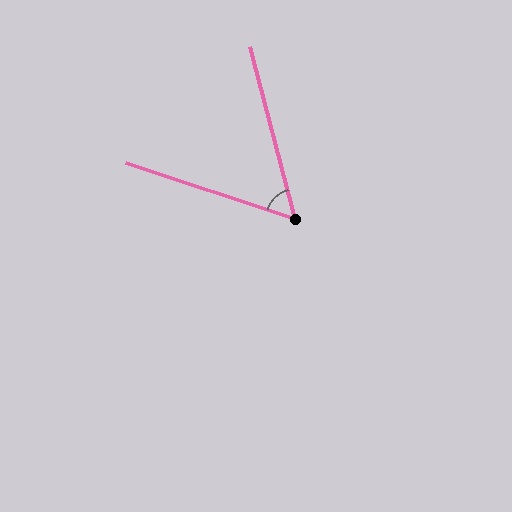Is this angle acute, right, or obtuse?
It is acute.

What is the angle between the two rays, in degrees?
Approximately 57 degrees.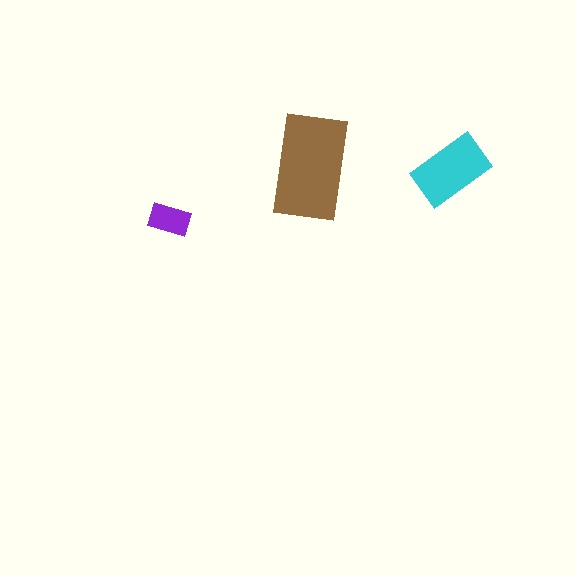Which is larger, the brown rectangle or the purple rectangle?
The brown one.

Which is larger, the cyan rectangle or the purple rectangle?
The cyan one.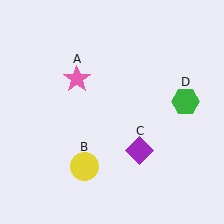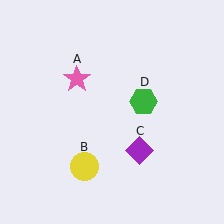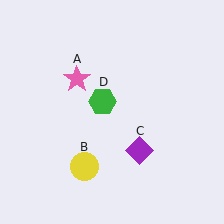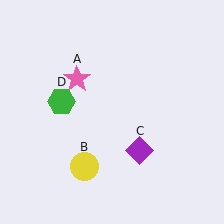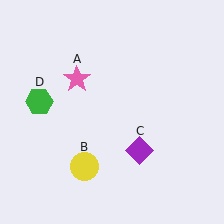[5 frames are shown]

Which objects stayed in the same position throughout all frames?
Pink star (object A) and yellow circle (object B) and purple diamond (object C) remained stationary.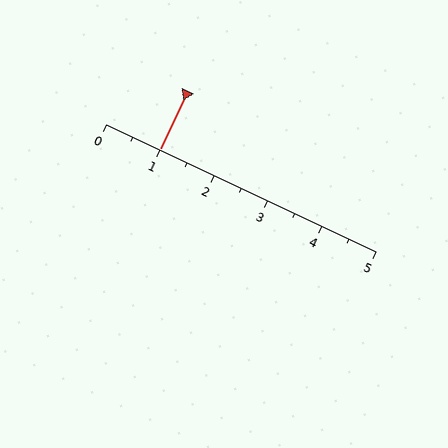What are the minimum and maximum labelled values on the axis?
The axis runs from 0 to 5.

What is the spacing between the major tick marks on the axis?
The major ticks are spaced 1 apart.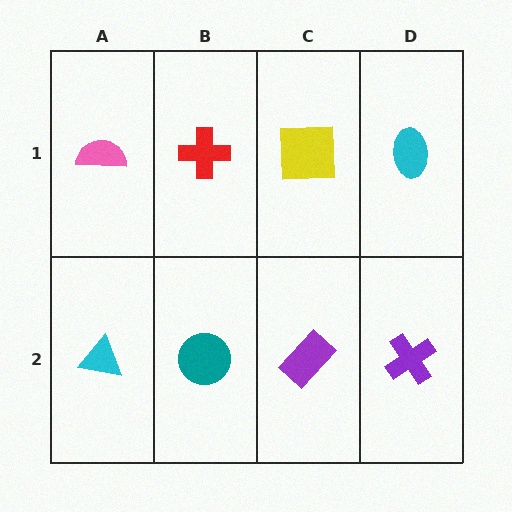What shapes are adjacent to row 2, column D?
A cyan ellipse (row 1, column D), a purple rectangle (row 2, column C).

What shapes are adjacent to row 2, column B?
A red cross (row 1, column B), a cyan triangle (row 2, column A), a purple rectangle (row 2, column C).